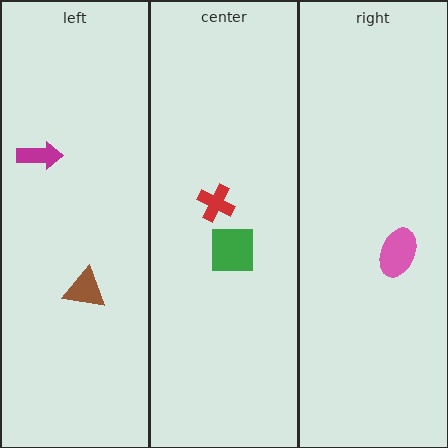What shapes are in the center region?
The green square, the red cross.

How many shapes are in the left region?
2.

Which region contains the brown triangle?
The left region.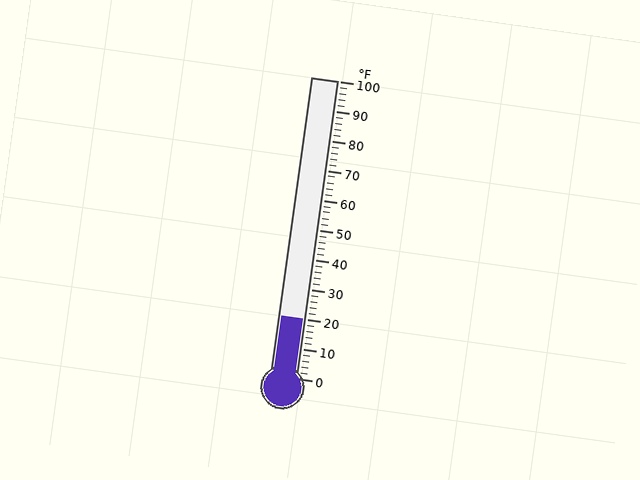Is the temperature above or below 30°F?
The temperature is below 30°F.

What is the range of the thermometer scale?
The thermometer scale ranges from 0°F to 100°F.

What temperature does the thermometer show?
The thermometer shows approximately 20°F.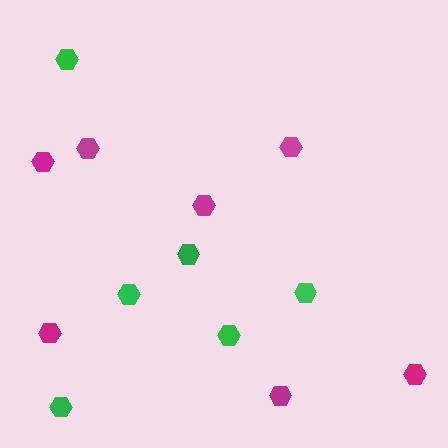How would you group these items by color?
There are 2 groups: one group of green hexagons (6) and one group of magenta hexagons (7).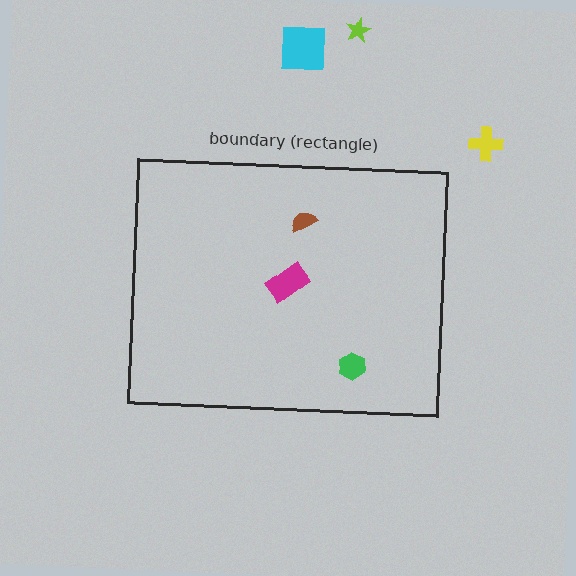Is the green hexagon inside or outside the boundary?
Inside.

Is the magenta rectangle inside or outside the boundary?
Inside.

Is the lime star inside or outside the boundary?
Outside.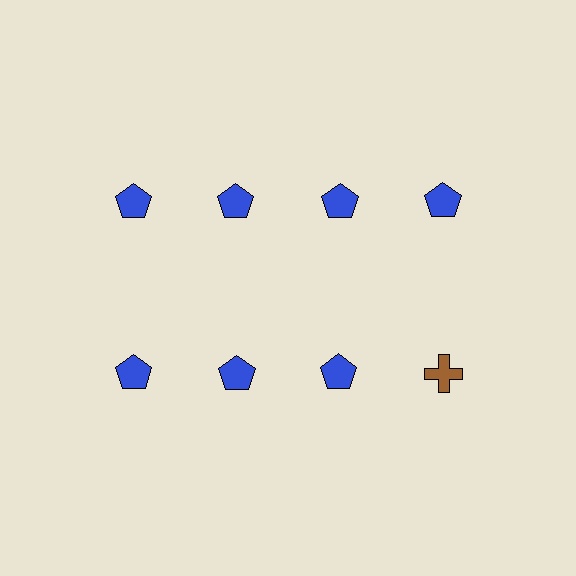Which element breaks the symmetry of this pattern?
The brown cross in the second row, second from right column breaks the symmetry. All other shapes are blue pentagons.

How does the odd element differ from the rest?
It differs in both color (brown instead of blue) and shape (cross instead of pentagon).